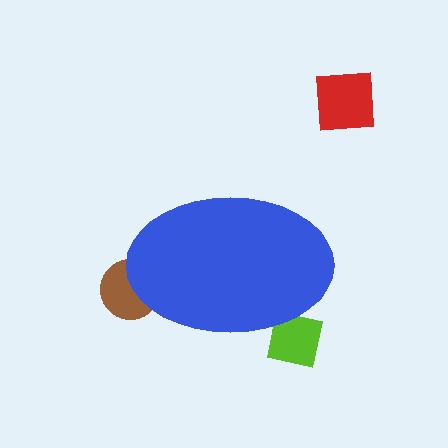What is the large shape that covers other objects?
A blue ellipse.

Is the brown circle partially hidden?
Yes, the brown circle is partially hidden behind the blue ellipse.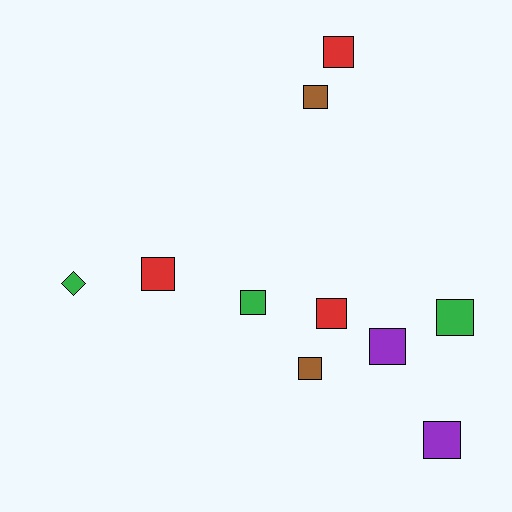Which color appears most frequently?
Red, with 3 objects.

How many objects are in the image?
There are 10 objects.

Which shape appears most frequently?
Square, with 9 objects.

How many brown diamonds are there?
There are no brown diamonds.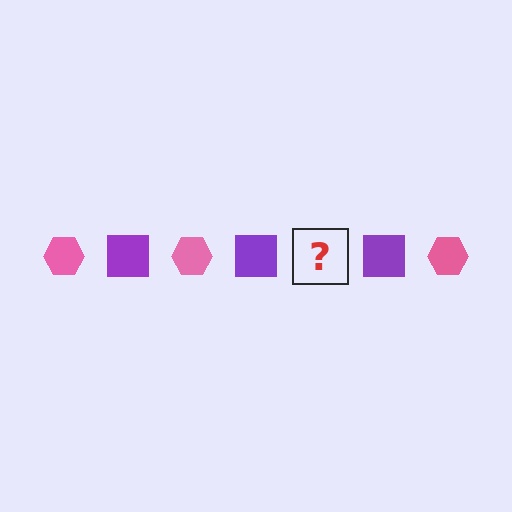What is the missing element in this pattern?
The missing element is a pink hexagon.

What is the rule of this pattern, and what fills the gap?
The rule is that the pattern alternates between pink hexagon and purple square. The gap should be filled with a pink hexagon.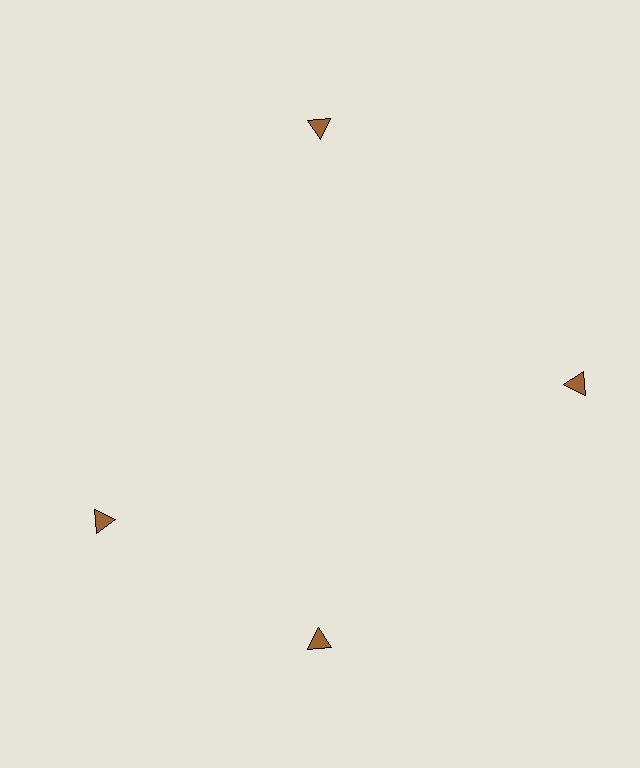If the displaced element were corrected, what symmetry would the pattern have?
It would have 4-fold rotational symmetry — the pattern would map onto itself every 90 degrees.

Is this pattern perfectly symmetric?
No. The 4 brown triangles are arranged in a ring, but one element near the 9 o'clock position is rotated out of alignment along the ring, breaking the 4-fold rotational symmetry.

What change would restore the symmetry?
The symmetry would be restored by rotating it back into even spacing with its neighbors so that all 4 triangles sit at equal angles and equal distance from the center.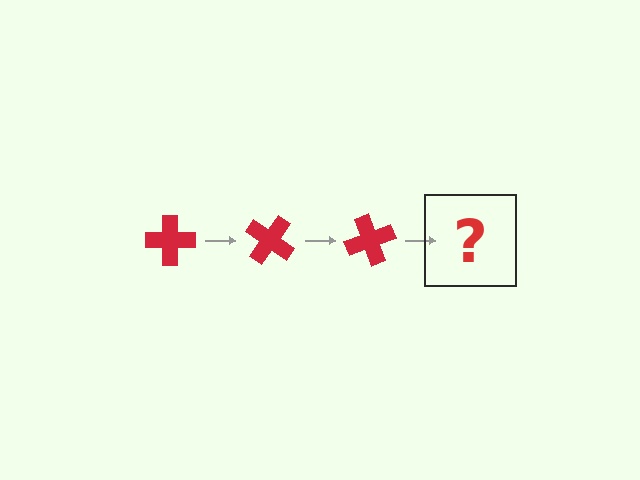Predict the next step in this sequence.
The next step is a red cross rotated 105 degrees.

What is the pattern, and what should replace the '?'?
The pattern is that the cross rotates 35 degrees each step. The '?' should be a red cross rotated 105 degrees.